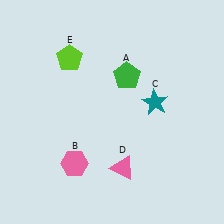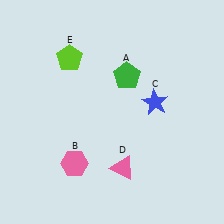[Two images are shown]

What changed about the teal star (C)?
In Image 1, C is teal. In Image 2, it changed to blue.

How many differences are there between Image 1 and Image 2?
There is 1 difference between the two images.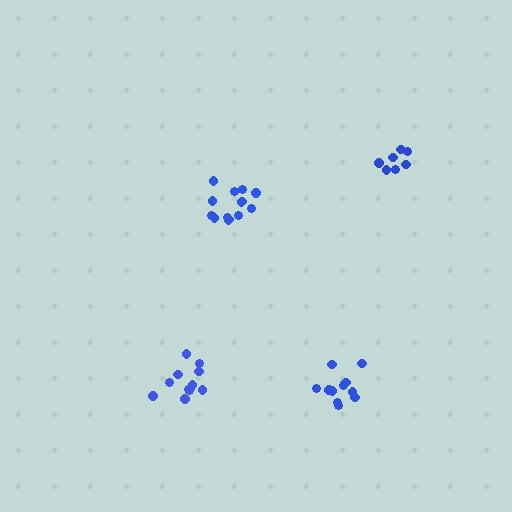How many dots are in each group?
Group 1: 11 dots, Group 2: 14 dots, Group 3: 8 dots, Group 4: 12 dots (45 total).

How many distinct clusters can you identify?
There are 4 distinct clusters.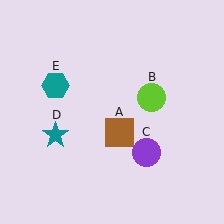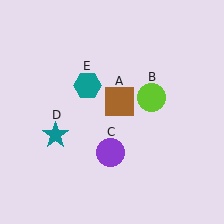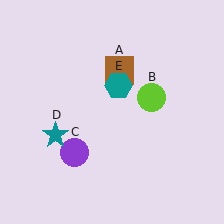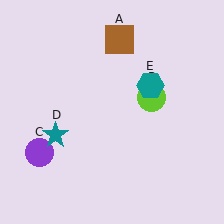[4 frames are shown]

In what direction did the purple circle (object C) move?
The purple circle (object C) moved left.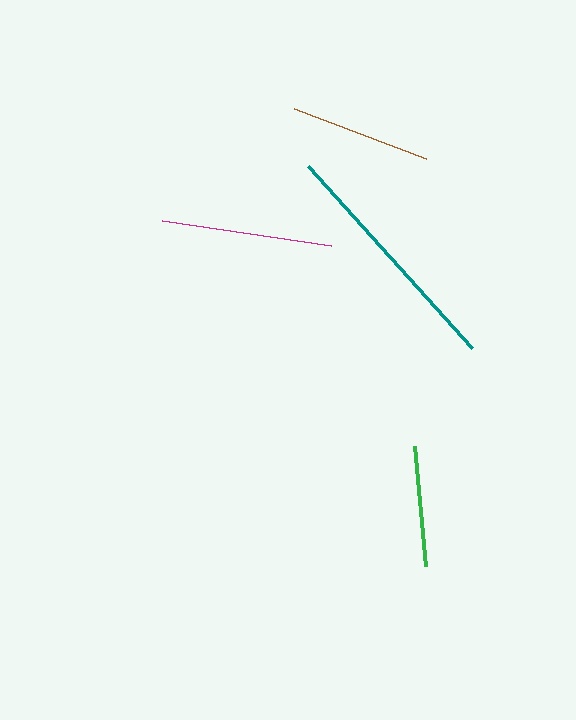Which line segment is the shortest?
The green line is the shortest at approximately 120 pixels.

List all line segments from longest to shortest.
From longest to shortest: teal, magenta, brown, green.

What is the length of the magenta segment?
The magenta segment is approximately 171 pixels long.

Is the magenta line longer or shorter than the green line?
The magenta line is longer than the green line.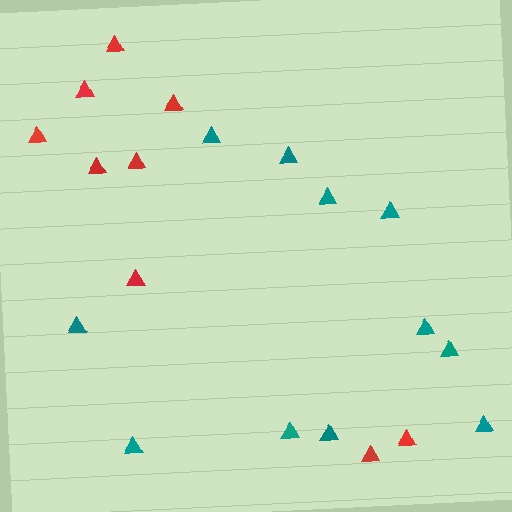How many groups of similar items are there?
There are 2 groups: one group of red triangles (9) and one group of teal triangles (11).